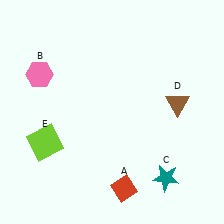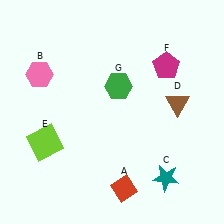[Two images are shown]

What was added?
A magenta pentagon (F), a green hexagon (G) were added in Image 2.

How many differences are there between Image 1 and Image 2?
There are 2 differences between the two images.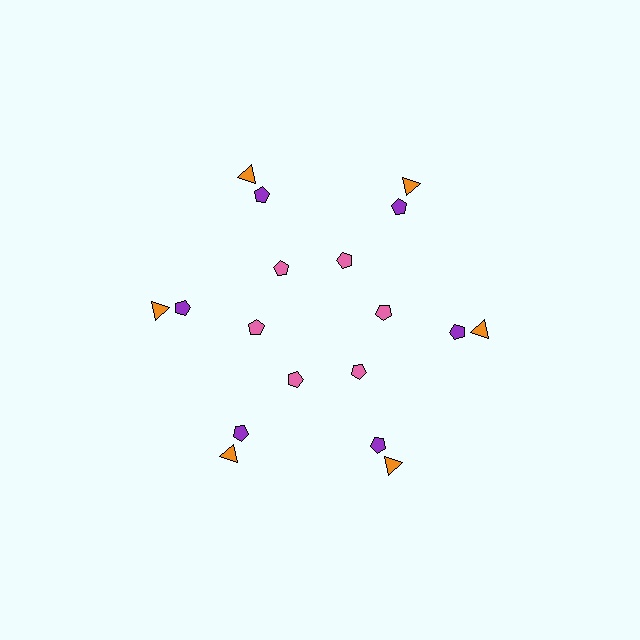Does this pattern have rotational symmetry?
Yes, this pattern has 6-fold rotational symmetry. It looks the same after rotating 60 degrees around the center.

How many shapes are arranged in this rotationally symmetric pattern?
There are 18 shapes, arranged in 6 groups of 3.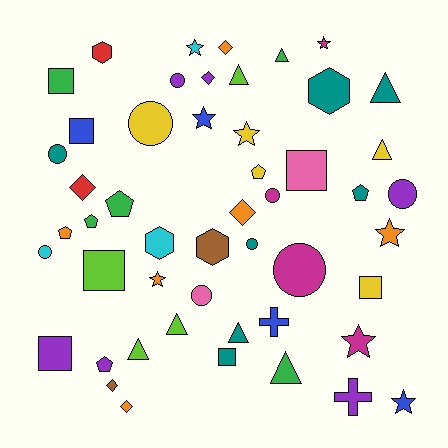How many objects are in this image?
There are 50 objects.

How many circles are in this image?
There are 9 circles.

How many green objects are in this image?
There are 5 green objects.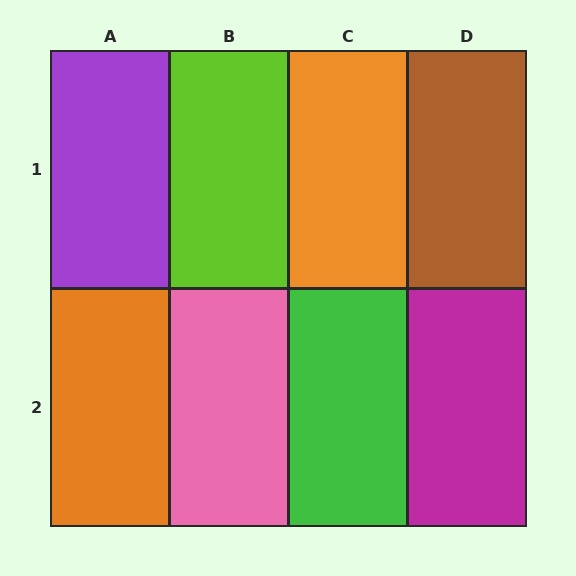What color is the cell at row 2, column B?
Pink.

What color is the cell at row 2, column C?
Green.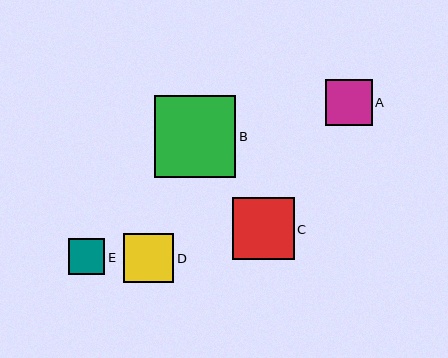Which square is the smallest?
Square E is the smallest with a size of approximately 36 pixels.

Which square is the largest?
Square B is the largest with a size of approximately 82 pixels.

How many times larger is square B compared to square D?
Square B is approximately 1.6 times the size of square D.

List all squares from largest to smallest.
From largest to smallest: B, C, D, A, E.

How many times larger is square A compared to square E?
Square A is approximately 1.3 times the size of square E.